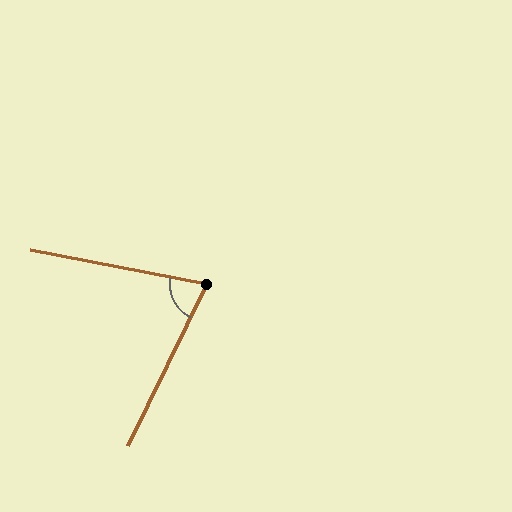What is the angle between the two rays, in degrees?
Approximately 75 degrees.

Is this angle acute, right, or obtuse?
It is acute.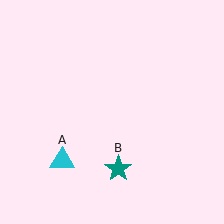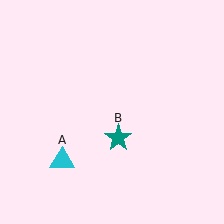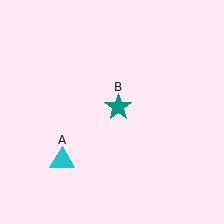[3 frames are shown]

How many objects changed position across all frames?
1 object changed position: teal star (object B).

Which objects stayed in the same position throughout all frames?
Cyan triangle (object A) remained stationary.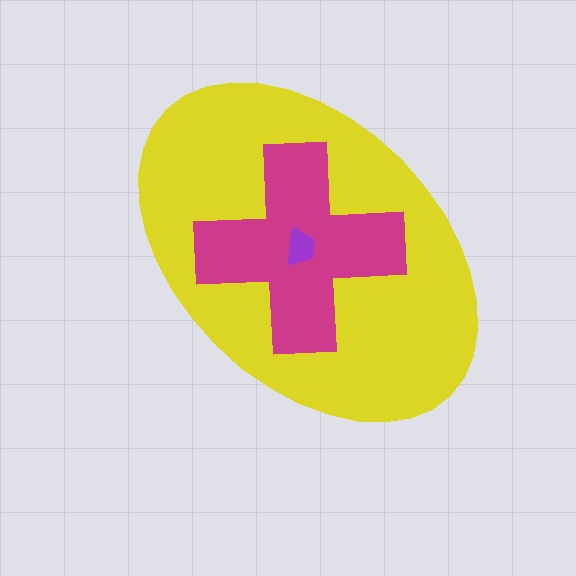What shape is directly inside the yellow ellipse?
The magenta cross.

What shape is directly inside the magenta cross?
The purple trapezoid.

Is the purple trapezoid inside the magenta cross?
Yes.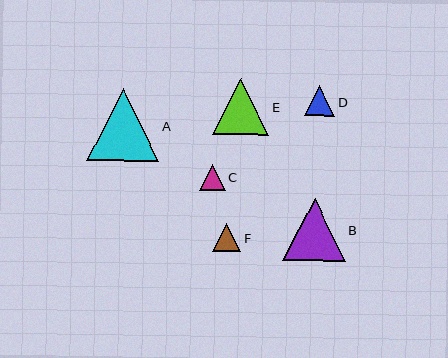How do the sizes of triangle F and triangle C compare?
Triangle F and triangle C are approximately the same size.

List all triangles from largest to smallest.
From largest to smallest: A, B, E, D, F, C.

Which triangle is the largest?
Triangle A is the largest with a size of approximately 72 pixels.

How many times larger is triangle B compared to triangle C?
Triangle B is approximately 2.4 times the size of triangle C.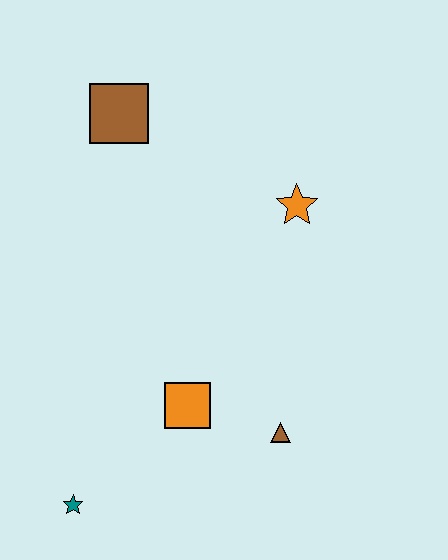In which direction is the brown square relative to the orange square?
The brown square is above the orange square.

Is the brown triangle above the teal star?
Yes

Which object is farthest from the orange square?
The brown square is farthest from the orange square.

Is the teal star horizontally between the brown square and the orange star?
No